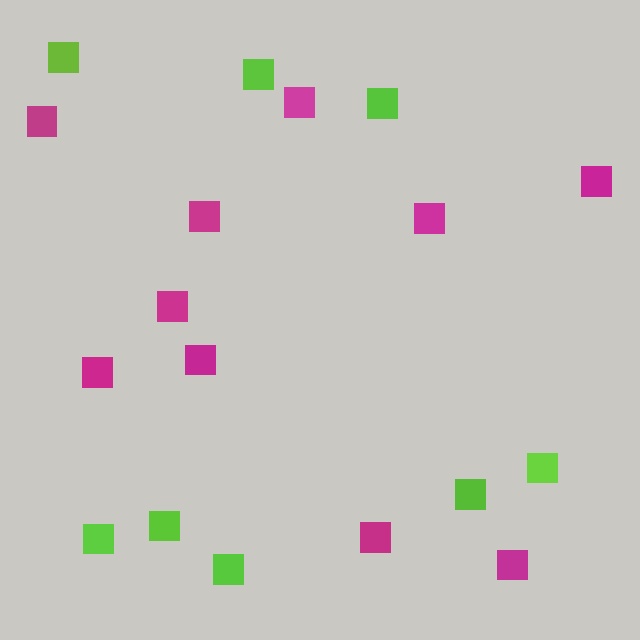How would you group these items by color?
There are 2 groups: one group of lime squares (8) and one group of magenta squares (10).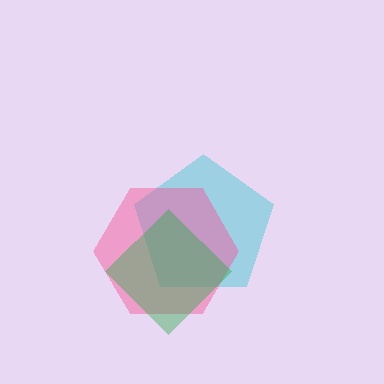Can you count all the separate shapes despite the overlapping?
Yes, there are 3 separate shapes.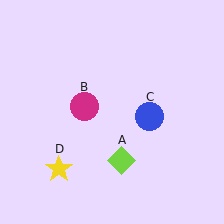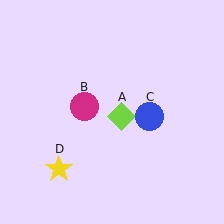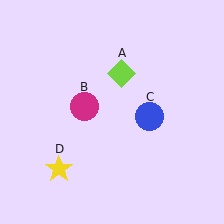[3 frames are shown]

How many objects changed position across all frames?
1 object changed position: lime diamond (object A).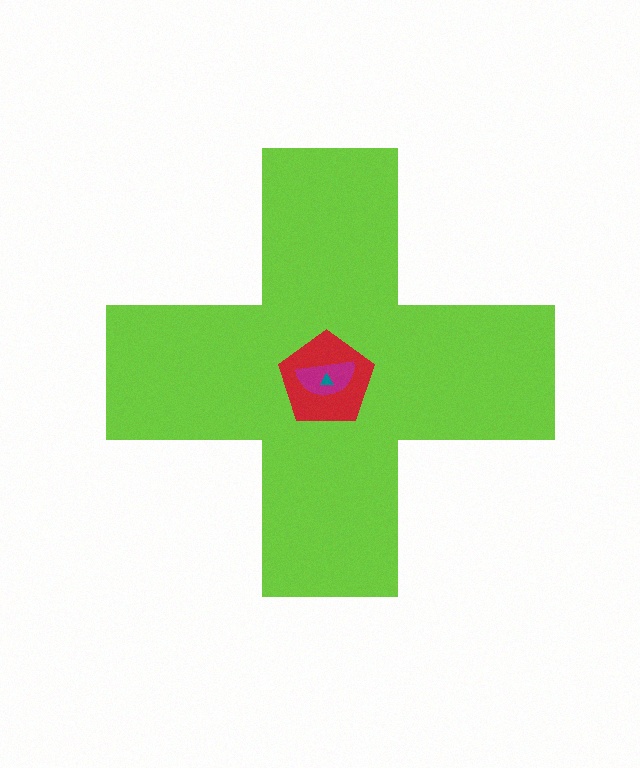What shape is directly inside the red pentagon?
The magenta semicircle.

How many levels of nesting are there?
4.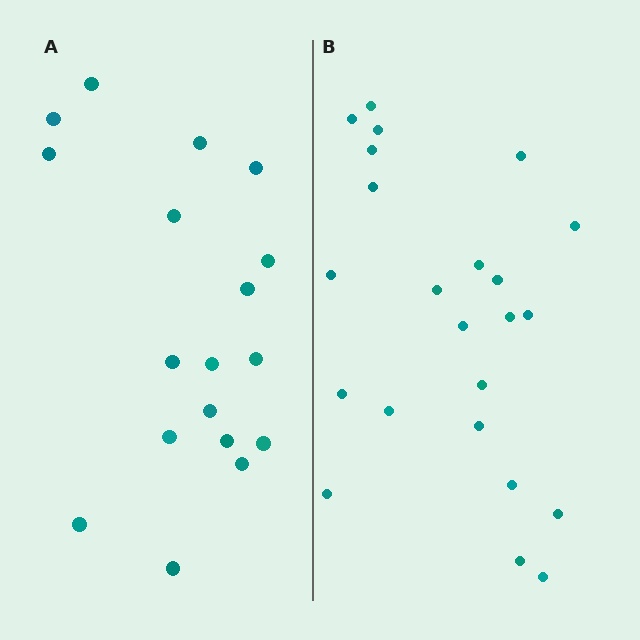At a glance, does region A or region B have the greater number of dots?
Region B (the right region) has more dots.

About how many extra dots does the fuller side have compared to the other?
Region B has about 5 more dots than region A.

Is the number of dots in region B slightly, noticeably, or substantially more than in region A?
Region B has noticeably more, but not dramatically so. The ratio is roughly 1.3 to 1.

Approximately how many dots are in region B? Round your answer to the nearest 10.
About 20 dots. (The exact count is 23, which rounds to 20.)